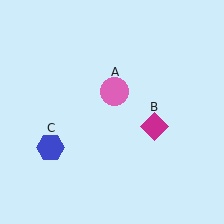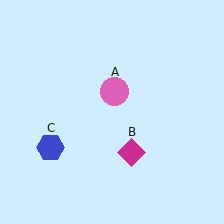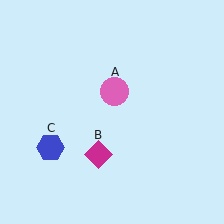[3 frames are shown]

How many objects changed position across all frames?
1 object changed position: magenta diamond (object B).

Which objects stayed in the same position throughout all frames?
Pink circle (object A) and blue hexagon (object C) remained stationary.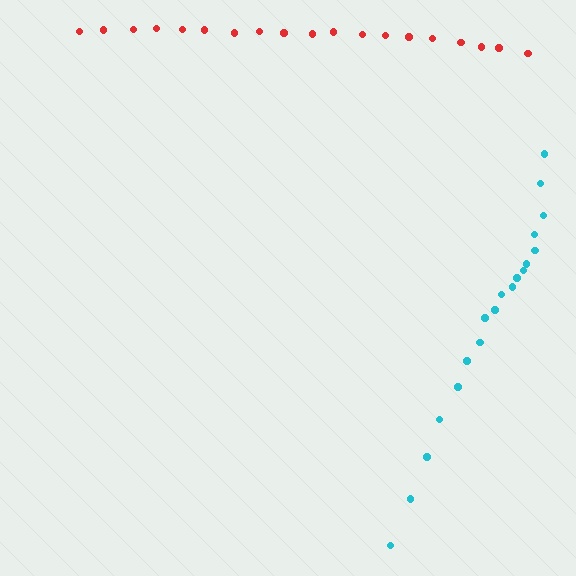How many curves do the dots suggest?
There are 2 distinct paths.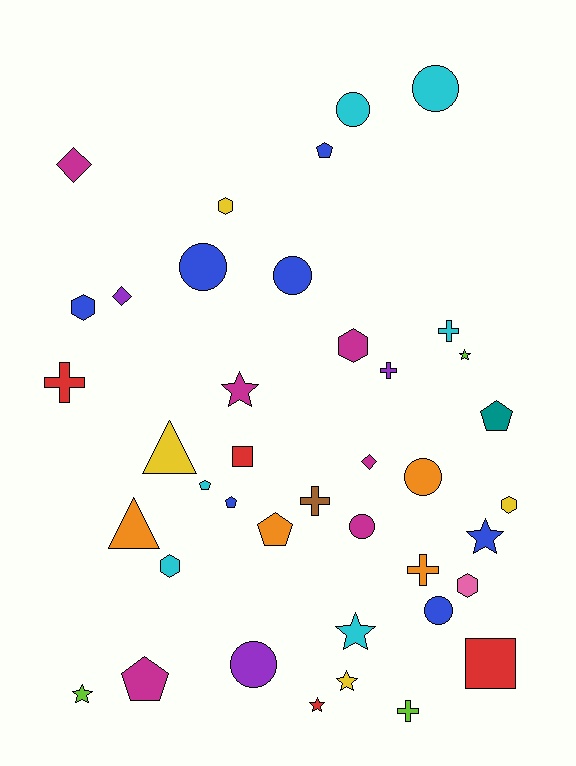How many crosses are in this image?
There are 6 crosses.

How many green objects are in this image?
There are no green objects.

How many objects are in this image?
There are 40 objects.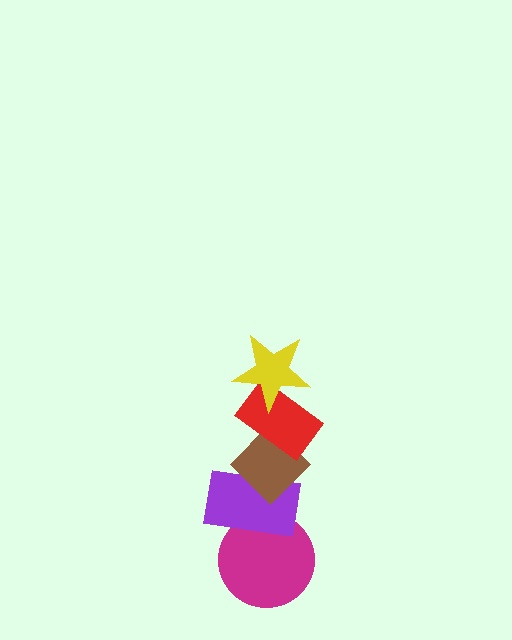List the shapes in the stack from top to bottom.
From top to bottom: the yellow star, the red rectangle, the brown diamond, the purple rectangle, the magenta circle.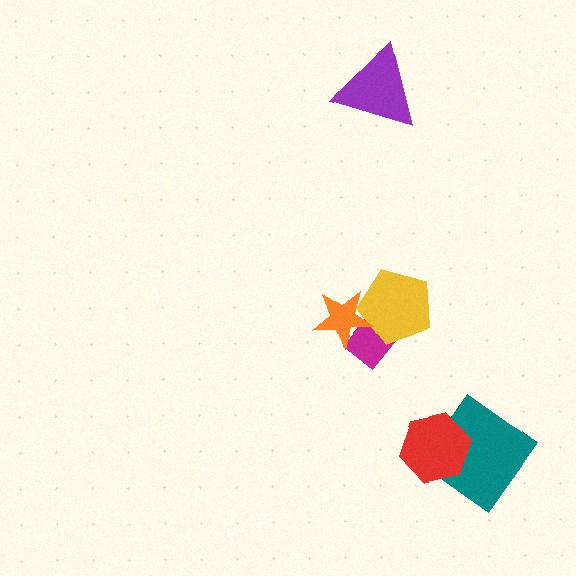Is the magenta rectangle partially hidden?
Yes, it is partially covered by another shape.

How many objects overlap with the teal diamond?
1 object overlaps with the teal diamond.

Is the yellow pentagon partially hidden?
Yes, it is partially covered by another shape.